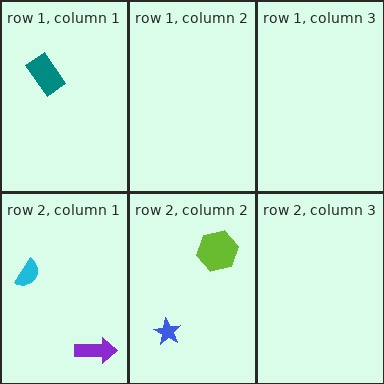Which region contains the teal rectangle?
The row 1, column 1 region.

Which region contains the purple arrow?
The row 2, column 1 region.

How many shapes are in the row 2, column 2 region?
2.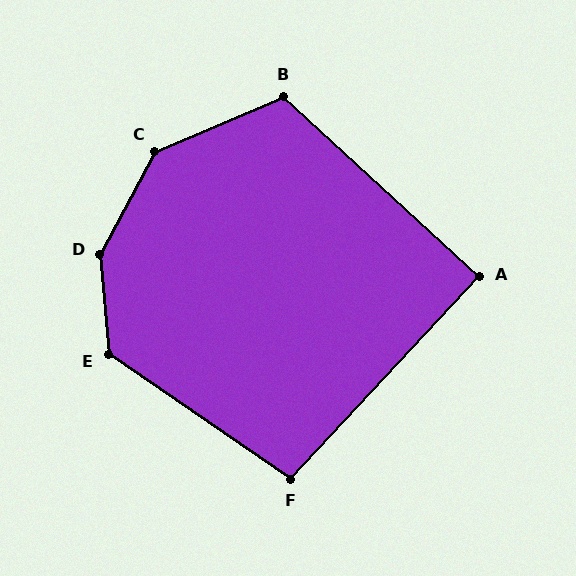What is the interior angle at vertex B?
Approximately 115 degrees (obtuse).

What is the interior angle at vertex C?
Approximately 141 degrees (obtuse).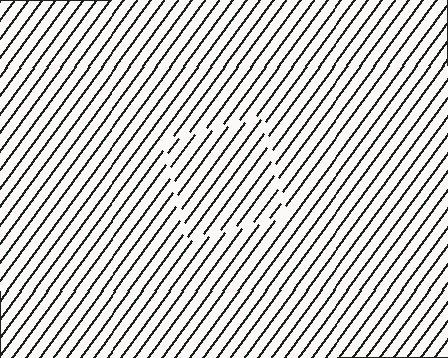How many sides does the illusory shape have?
4 sides — the line-ends trace a square.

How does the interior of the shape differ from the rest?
The interior of the shape contains the same grating, shifted by half a period — the contour is defined by the phase discontinuity where line-ends from the inner and outer gratings abut.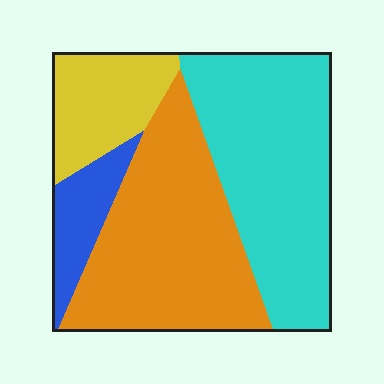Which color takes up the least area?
Blue, at roughly 10%.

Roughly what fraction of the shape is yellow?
Yellow takes up about one sixth (1/6) of the shape.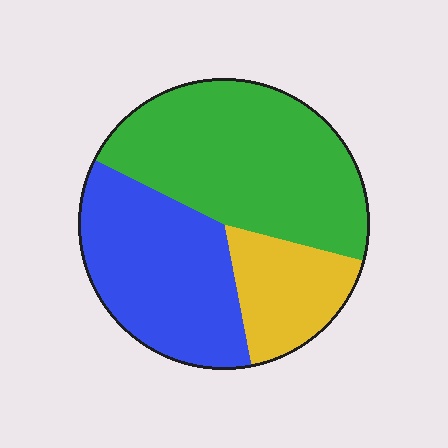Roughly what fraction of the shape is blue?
Blue covers around 35% of the shape.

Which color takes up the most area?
Green, at roughly 45%.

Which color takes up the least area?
Yellow, at roughly 20%.